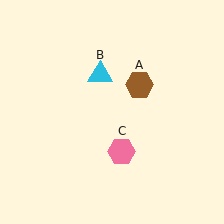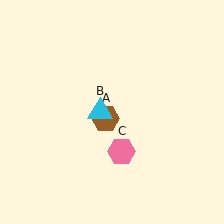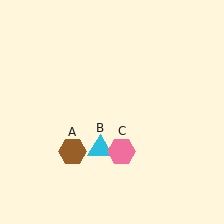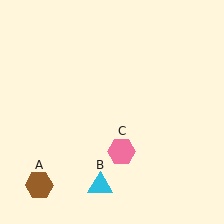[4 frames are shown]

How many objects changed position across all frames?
2 objects changed position: brown hexagon (object A), cyan triangle (object B).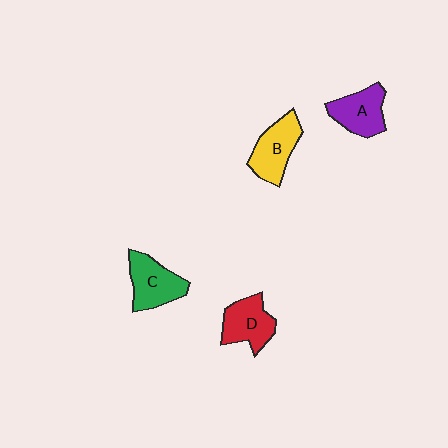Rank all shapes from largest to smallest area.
From largest to smallest: C (green), B (yellow), D (red), A (purple).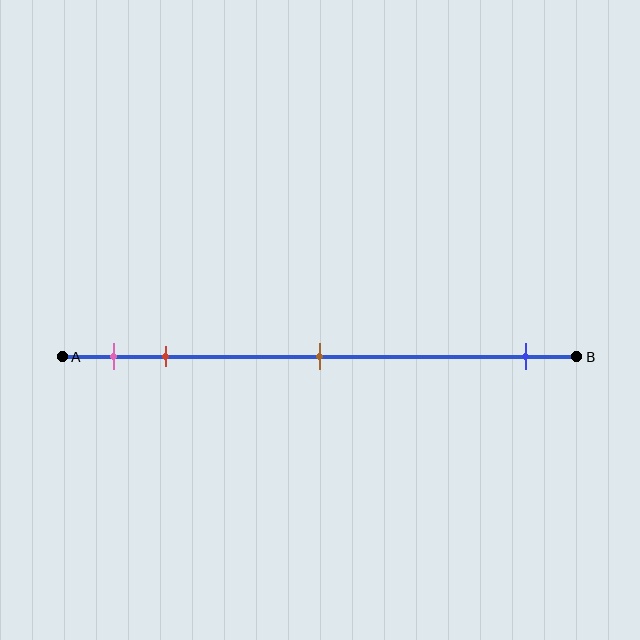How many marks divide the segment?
There are 4 marks dividing the segment.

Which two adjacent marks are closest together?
The pink and red marks are the closest adjacent pair.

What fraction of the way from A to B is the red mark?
The red mark is approximately 20% (0.2) of the way from A to B.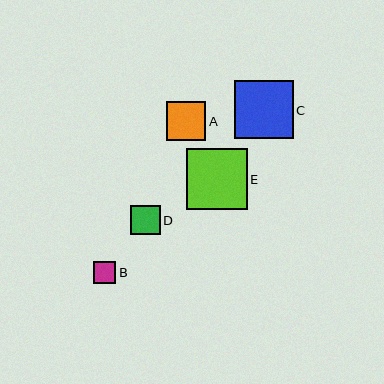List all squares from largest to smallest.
From largest to smallest: E, C, A, D, B.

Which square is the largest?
Square E is the largest with a size of approximately 61 pixels.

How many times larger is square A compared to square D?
Square A is approximately 1.3 times the size of square D.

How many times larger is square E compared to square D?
Square E is approximately 2.1 times the size of square D.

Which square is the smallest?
Square B is the smallest with a size of approximately 22 pixels.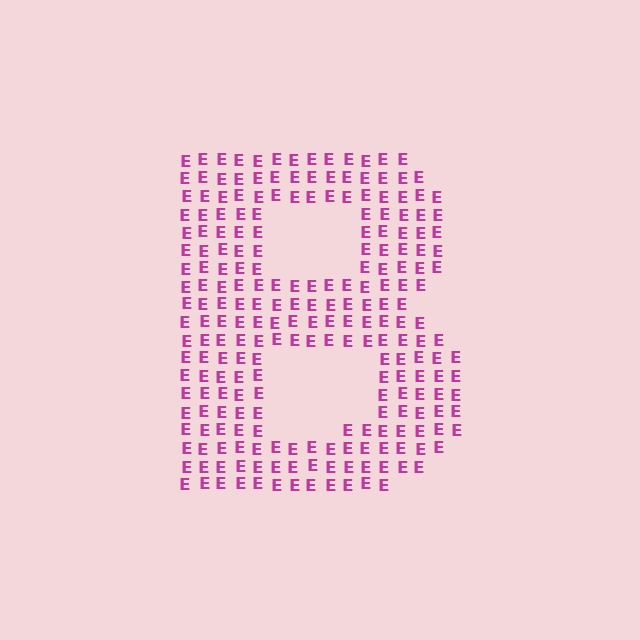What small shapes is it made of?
It is made of small letter E's.